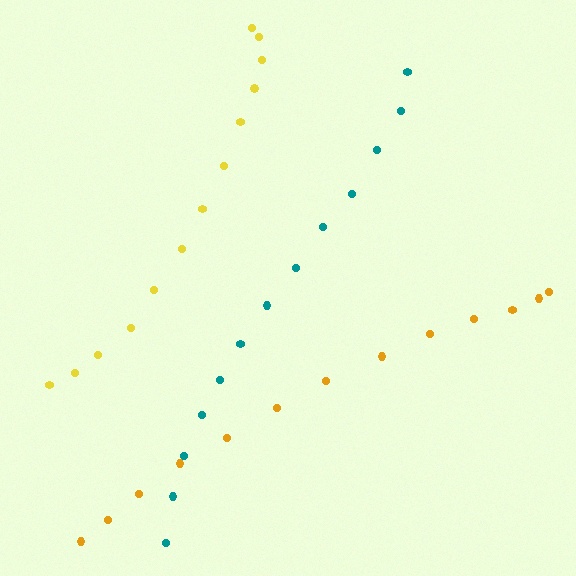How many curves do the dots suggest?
There are 3 distinct paths.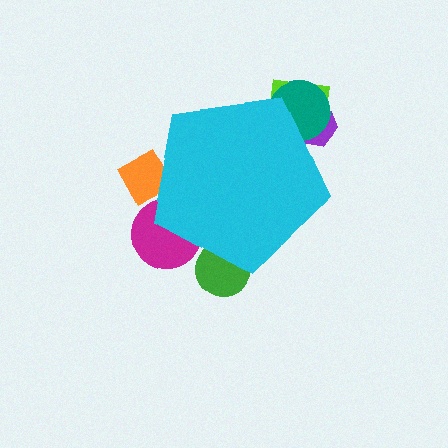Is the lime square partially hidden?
Yes, the lime square is partially hidden behind the cyan pentagon.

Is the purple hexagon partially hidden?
Yes, the purple hexagon is partially hidden behind the cyan pentagon.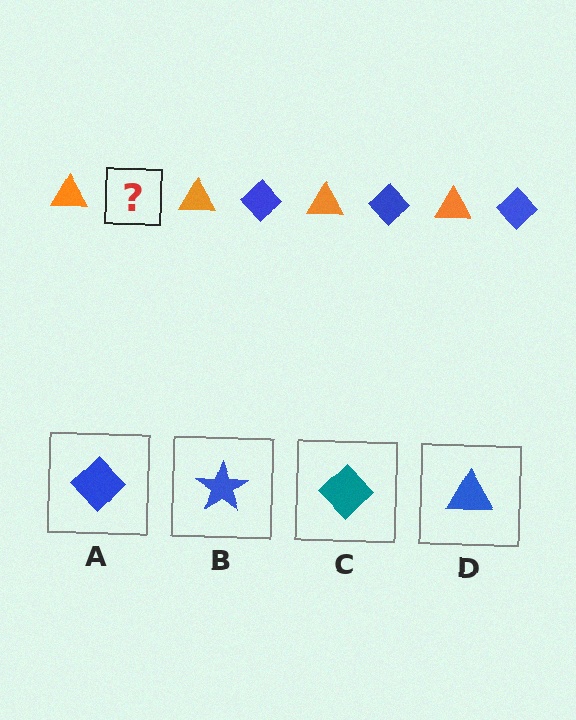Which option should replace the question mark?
Option A.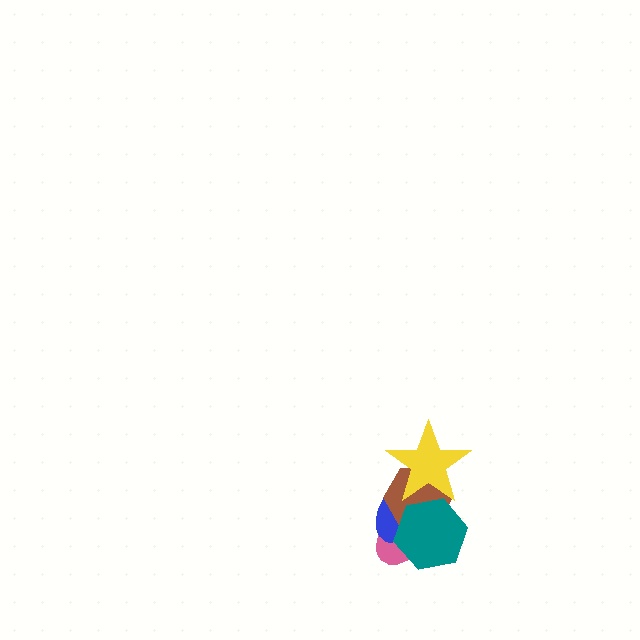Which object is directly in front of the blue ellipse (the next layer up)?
The brown hexagon is directly in front of the blue ellipse.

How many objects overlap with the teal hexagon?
4 objects overlap with the teal hexagon.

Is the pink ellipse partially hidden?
Yes, it is partially covered by another shape.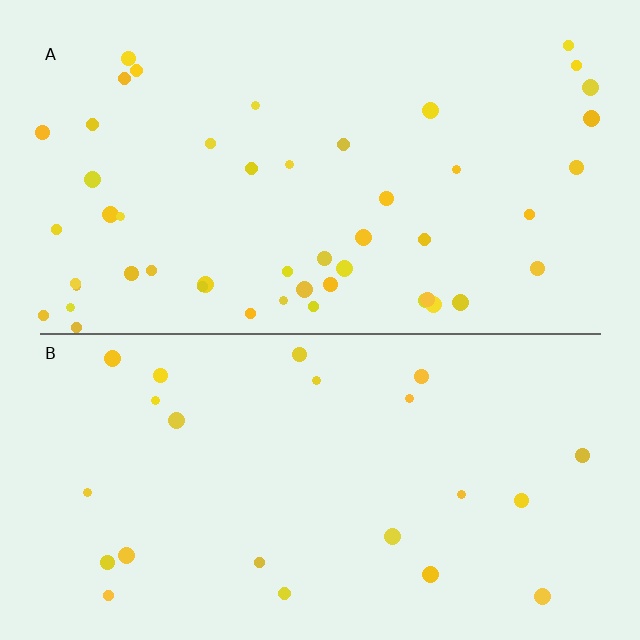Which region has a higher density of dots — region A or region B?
A (the top).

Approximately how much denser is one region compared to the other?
Approximately 2.1× — region A over region B.